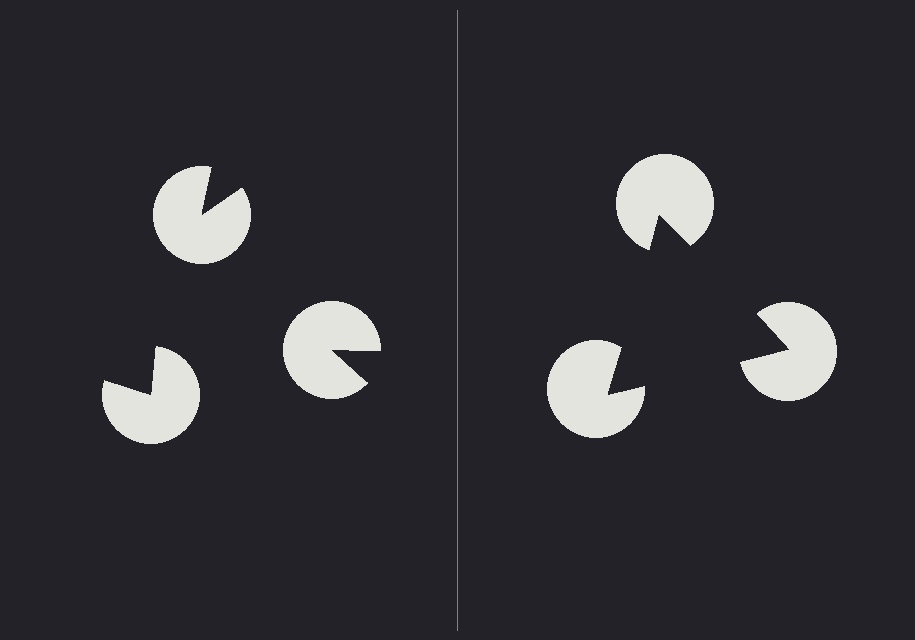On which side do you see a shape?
An illusory triangle appears on the right side. On the left side the wedge cuts are rotated, so no coherent shape forms.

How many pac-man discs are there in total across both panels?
6 — 3 on each side.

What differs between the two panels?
The pac-man discs are positioned identically on both sides; only the wedge orientations differ. On the right they align to a triangle; on the left they are misaligned.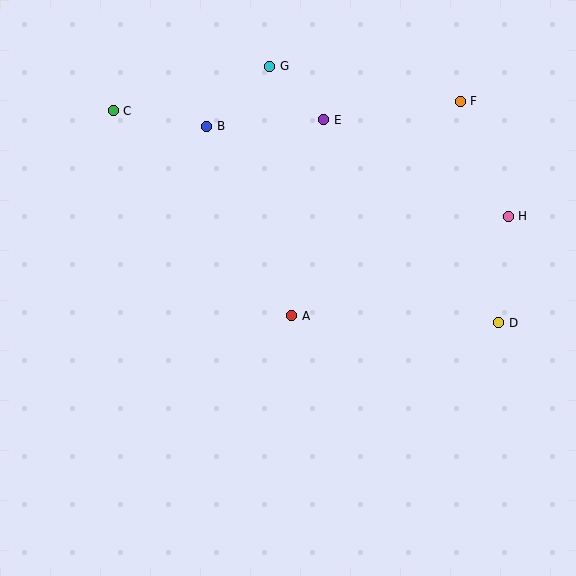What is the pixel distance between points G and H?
The distance between G and H is 282 pixels.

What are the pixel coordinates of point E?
Point E is at (324, 120).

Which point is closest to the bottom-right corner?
Point D is closest to the bottom-right corner.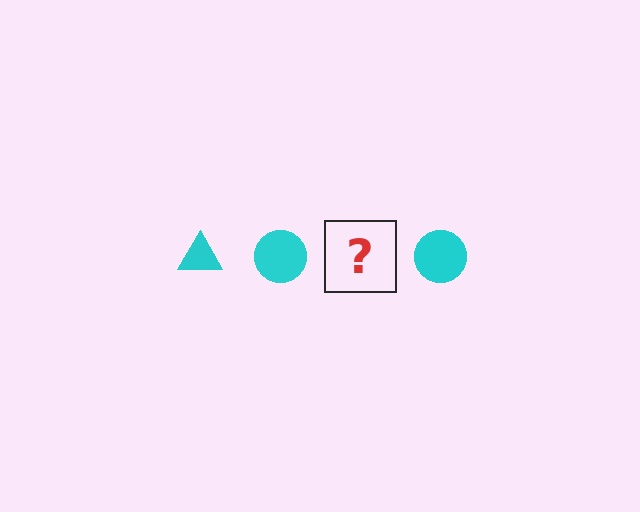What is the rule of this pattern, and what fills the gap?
The rule is that the pattern cycles through triangle, circle shapes in cyan. The gap should be filled with a cyan triangle.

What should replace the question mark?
The question mark should be replaced with a cyan triangle.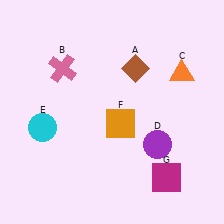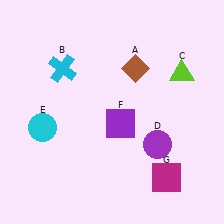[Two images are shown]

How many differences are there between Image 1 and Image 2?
There are 3 differences between the two images.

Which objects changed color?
B changed from pink to cyan. C changed from orange to lime. F changed from orange to purple.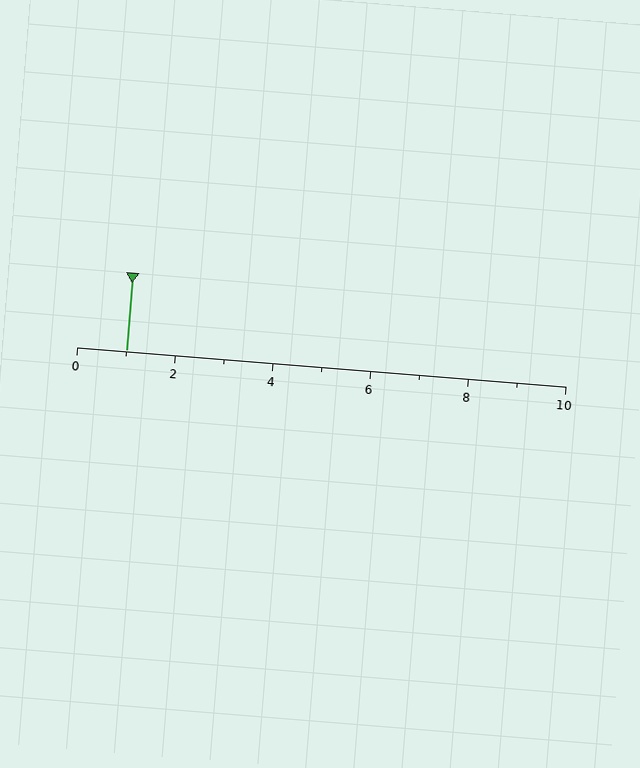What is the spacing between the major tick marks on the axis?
The major ticks are spaced 2 apart.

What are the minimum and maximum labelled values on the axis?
The axis runs from 0 to 10.